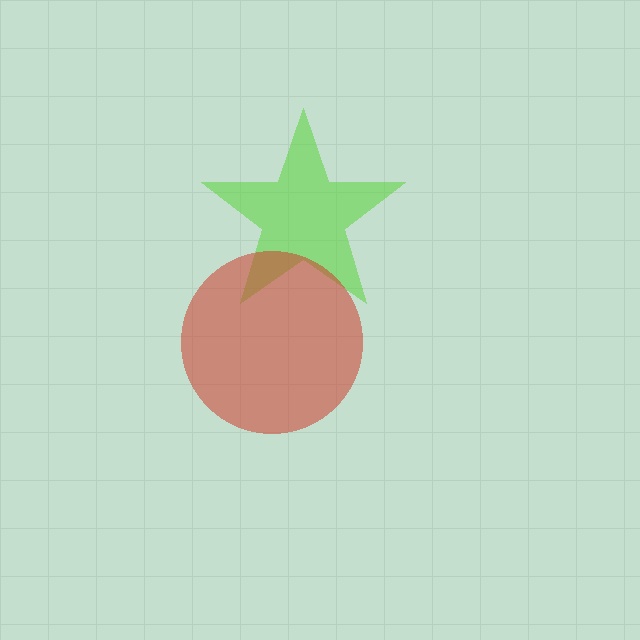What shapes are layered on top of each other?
The layered shapes are: a lime star, a red circle.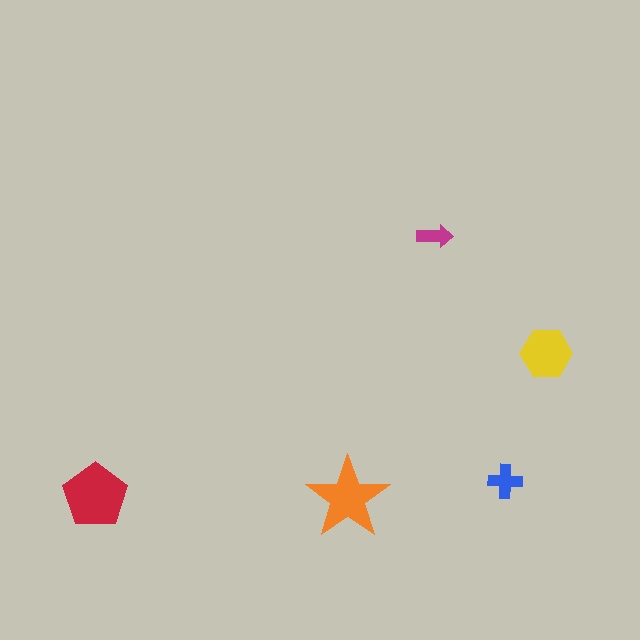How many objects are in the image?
There are 5 objects in the image.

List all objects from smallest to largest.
The magenta arrow, the blue cross, the yellow hexagon, the orange star, the red pentagon.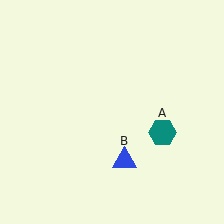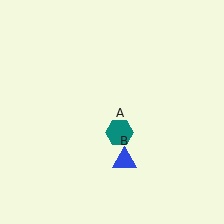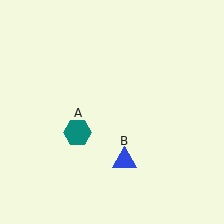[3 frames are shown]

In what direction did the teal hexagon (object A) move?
The teal hexagon (object A) moved left.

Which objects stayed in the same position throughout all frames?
Blue triangle (object B) remained stationary.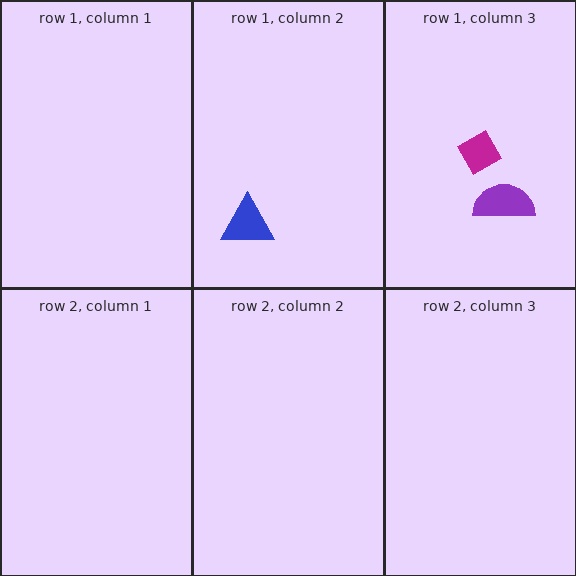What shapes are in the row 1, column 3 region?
The purple semicircle, the magenta diamond.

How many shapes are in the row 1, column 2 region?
1.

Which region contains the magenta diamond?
The row 1, column 3 region.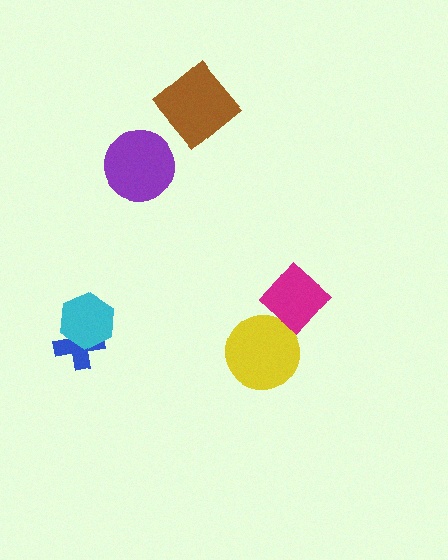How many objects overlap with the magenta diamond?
0 objects overlap with the magenta diamond.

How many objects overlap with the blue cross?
1 object overlaps with the blue cross.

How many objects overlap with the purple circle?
0 objects overlap with the purple circle.